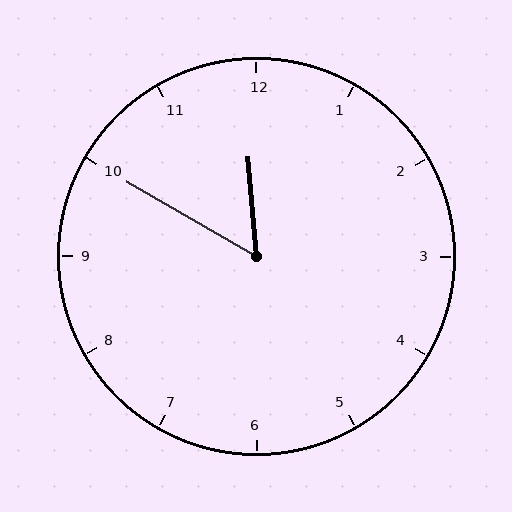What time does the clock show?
11:50.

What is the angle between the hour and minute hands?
Approximately 55 degrees.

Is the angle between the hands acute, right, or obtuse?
It is acute.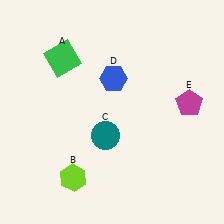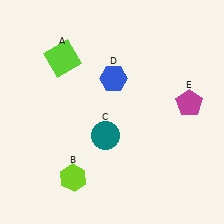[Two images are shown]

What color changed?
The square (A) changed from green in Image 1 to lime in Image 2.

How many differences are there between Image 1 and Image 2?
There is 1 difference between the two images.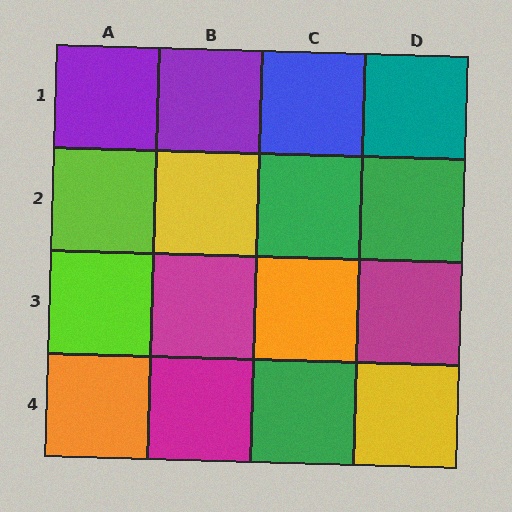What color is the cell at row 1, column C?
Blue.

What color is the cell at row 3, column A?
Lime.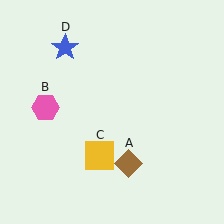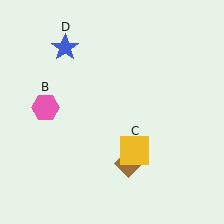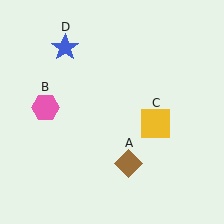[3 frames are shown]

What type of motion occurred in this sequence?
The yellow square (object C) rotated counterclockwise around the center of the scene.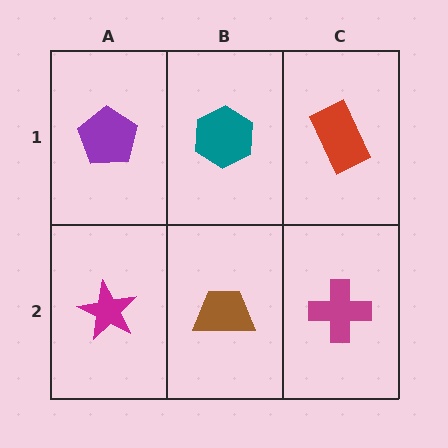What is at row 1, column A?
A purple pentagon.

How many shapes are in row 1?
3 shapes.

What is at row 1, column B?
A teal hexagon.